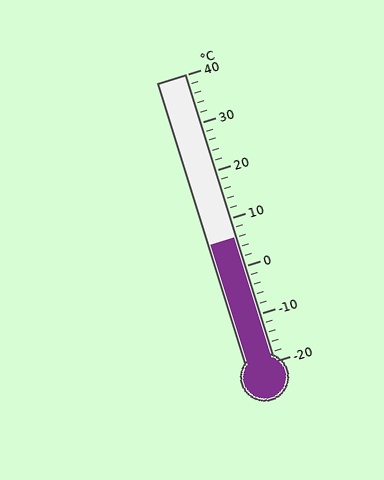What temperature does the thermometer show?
The thermometer shows approximately 6°C.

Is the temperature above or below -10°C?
The temperature is above -10°C.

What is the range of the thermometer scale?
The thermometer scale ranges from -20°C to 40°C.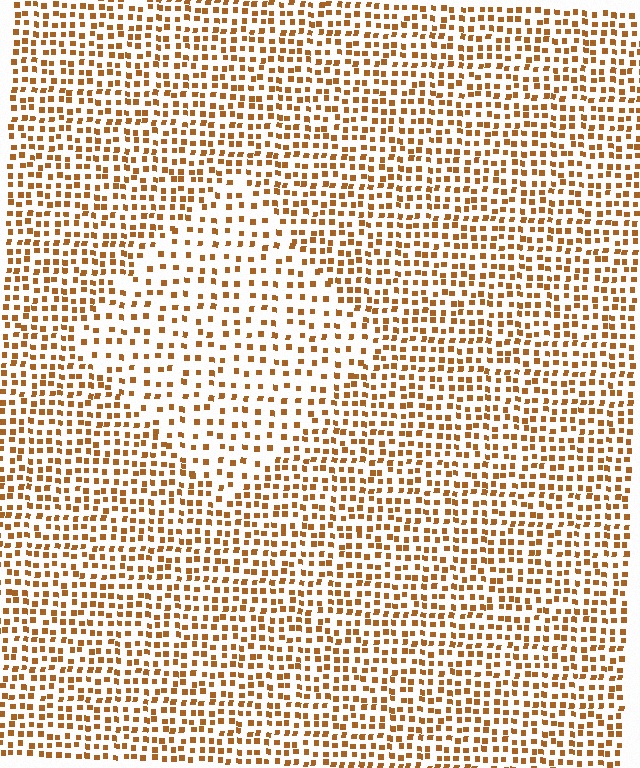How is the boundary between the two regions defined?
The boundary is defined by a change in element density (approximately 1.8x ratio). All elements are the same color, size, and shape.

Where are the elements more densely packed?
The elements are more densely packed outside the diamond boundary.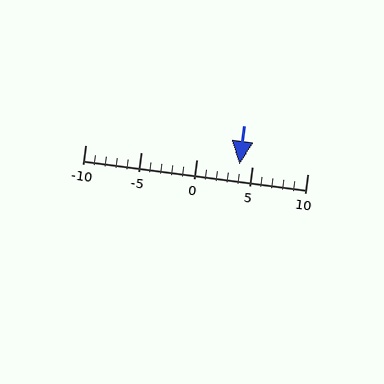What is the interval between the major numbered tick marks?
The major tick marks are spaced 5 units apart.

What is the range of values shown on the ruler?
The ruler shows values from -10 to 10.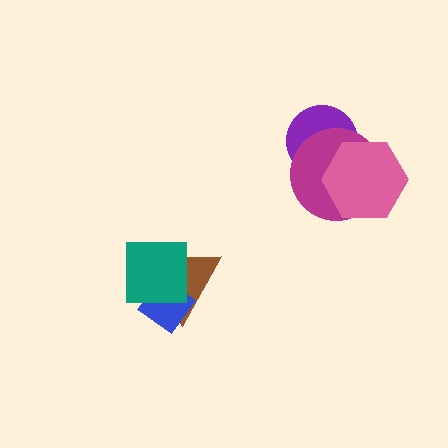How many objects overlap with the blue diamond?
2 objects overlap with the blue diamond.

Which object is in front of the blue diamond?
The teal square is in front of the blue diamond.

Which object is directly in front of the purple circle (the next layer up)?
The magenta circle is directly in front of the purple circle.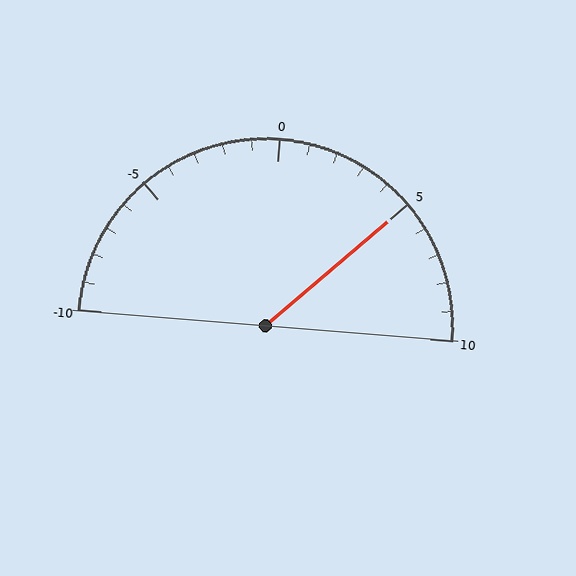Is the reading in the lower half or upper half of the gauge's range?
The reading is in the upper half of the range (-10 to 10).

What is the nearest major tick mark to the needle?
The nearest major tick mark is 5.